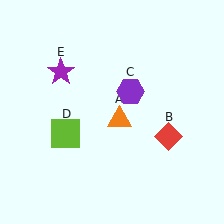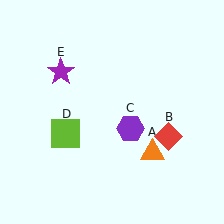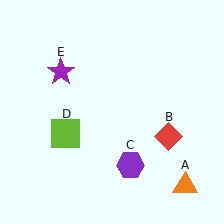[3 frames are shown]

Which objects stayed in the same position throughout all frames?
Red diamond (object B) and lime square (object D) and purple star (object E) remained stationary.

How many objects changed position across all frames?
2 objects changed position: orange triangle (object A), purple hexagon (object C).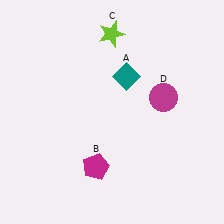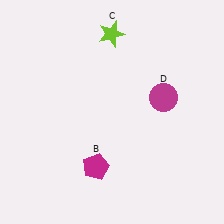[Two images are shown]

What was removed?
The teal diamond (A) was removed in Image 2.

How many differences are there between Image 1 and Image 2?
There is 1 difference between the two images.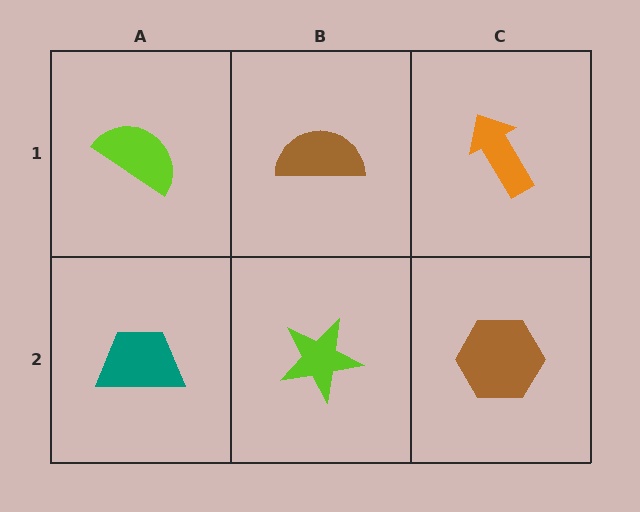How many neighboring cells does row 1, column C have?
2.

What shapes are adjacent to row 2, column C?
An orange arrow (row 1, column C), a lime star (row 2, column B).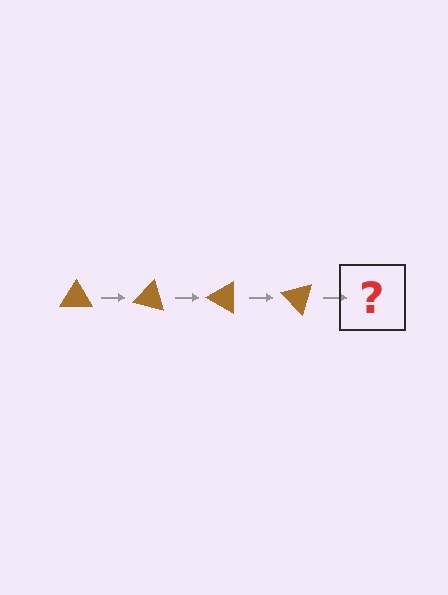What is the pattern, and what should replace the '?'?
The pattern is that the triangle rotates 15 degrees each step. The '?' should be a brown triangle rotated 60 degrees.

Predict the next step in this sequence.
The next step is a brown triangle rotated 60 degrees.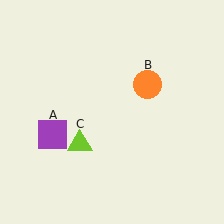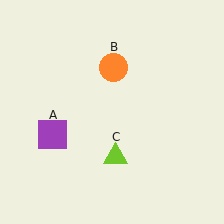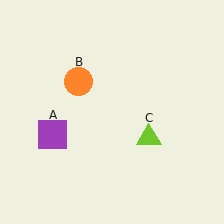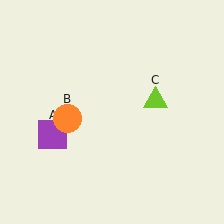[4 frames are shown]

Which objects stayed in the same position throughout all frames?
Purple square (object A) remained stationary.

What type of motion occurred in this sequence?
The orange circle (object B), lime triangle (object C) rotated counterclockwise around the center of the scene.